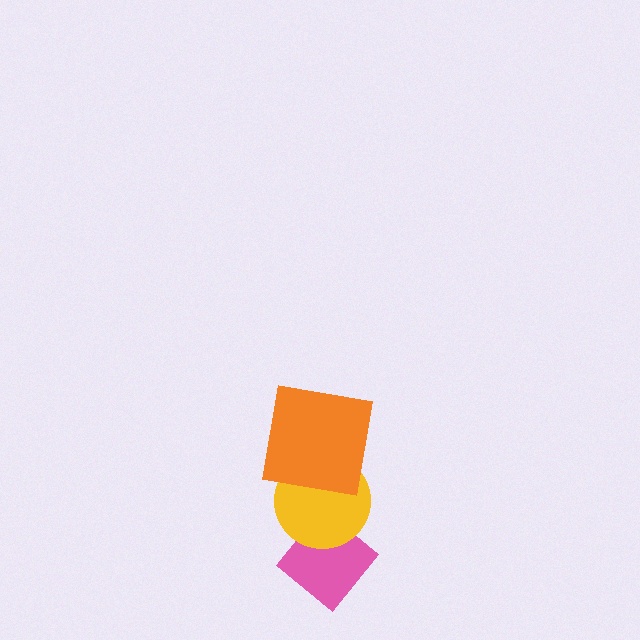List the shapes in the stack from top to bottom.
From top to bottom: the orange square, the yellow circle, the pink diamond.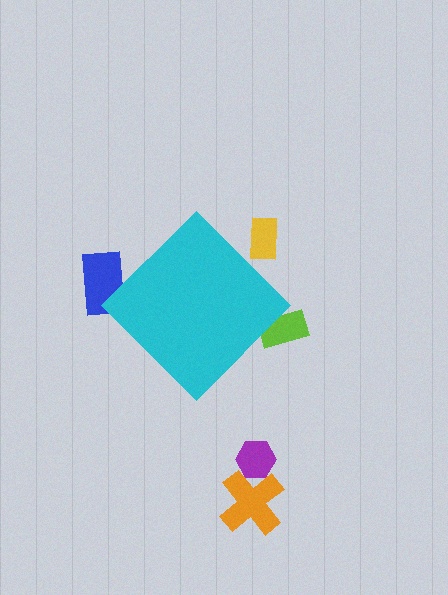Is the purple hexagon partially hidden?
No, the purple hexagon is fully visible.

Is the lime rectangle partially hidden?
Yes, the lime rectangle is partially hidden behind the cyan diamond.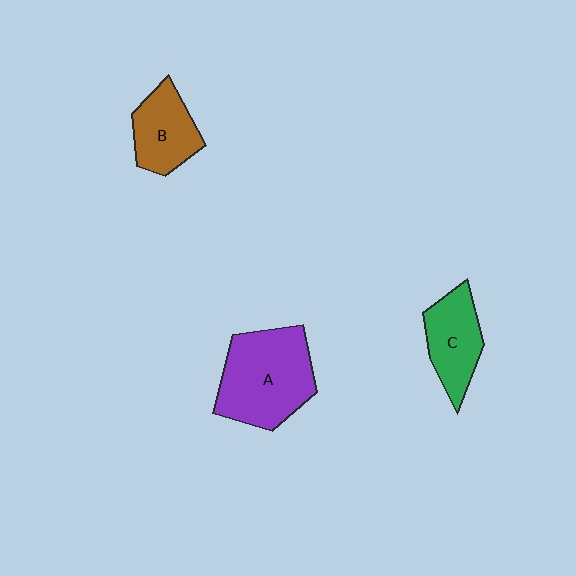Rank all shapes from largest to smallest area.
From largest to smallest: A (purple), C (green), B (brown).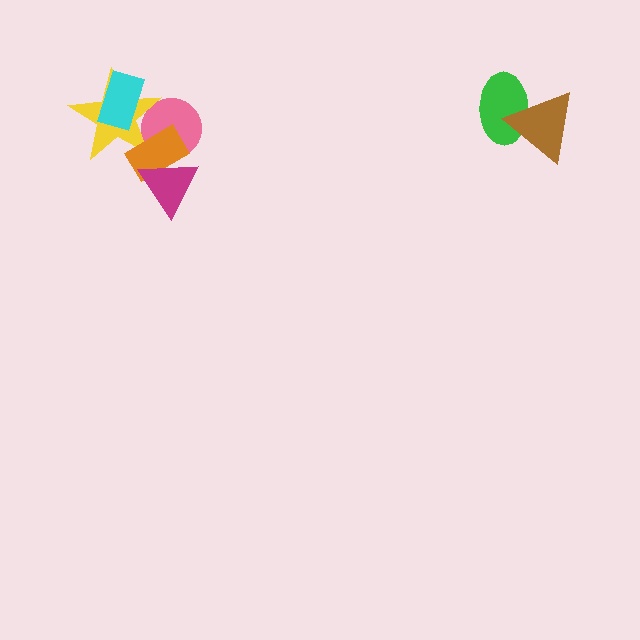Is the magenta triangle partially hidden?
No, no other shape covers it.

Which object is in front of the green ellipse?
The brown triangle is in front of the green ellipse.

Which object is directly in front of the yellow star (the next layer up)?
The orange rectangle is directly in front of the yellow star.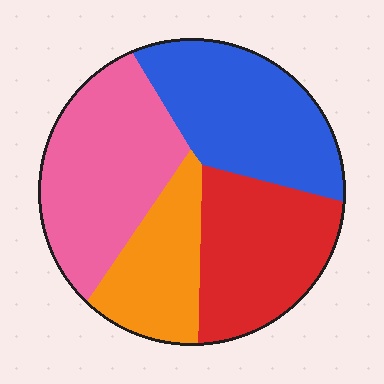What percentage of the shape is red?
Red covers about 25% of the shape.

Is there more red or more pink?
Pink.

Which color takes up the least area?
Orange, at roughly 15%.